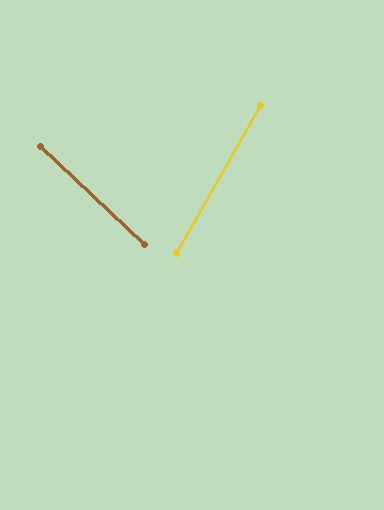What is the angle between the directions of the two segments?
Approximately 76 degrees.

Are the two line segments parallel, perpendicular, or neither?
Neither parallel nor perpendicular — they differ by about 76°.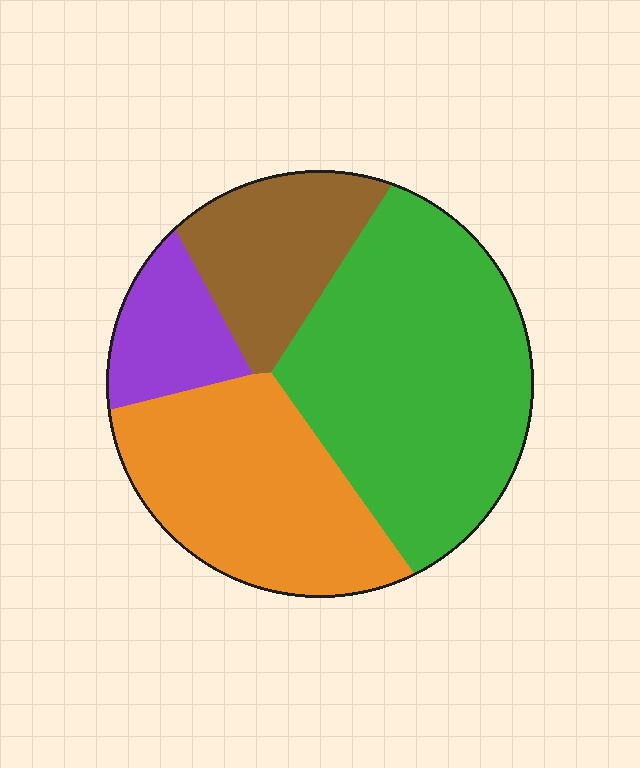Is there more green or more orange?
Green.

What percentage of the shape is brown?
Brown covers roughly 15% of the shape.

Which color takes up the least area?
Purple, at roughly 10%.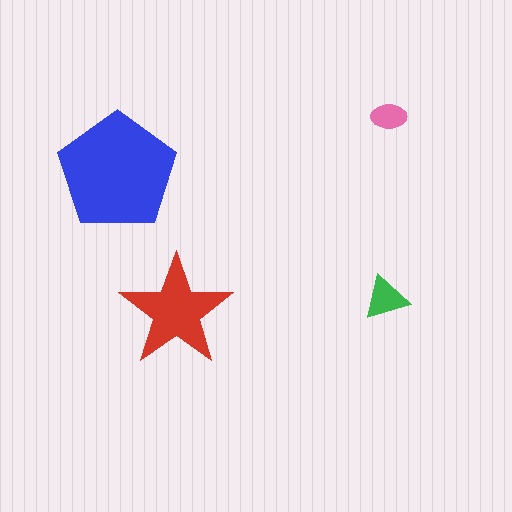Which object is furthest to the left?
The blue pentagon is leftmost.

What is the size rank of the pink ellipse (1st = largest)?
4th.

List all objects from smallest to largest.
The pink ellipse, the green triangle, the red star, the blue pentagon.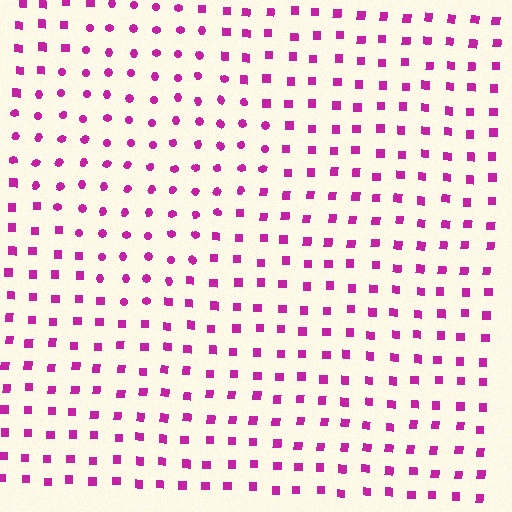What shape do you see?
I see a diamond.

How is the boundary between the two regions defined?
The boundary is defined by a change in element shape: circles inside vs. squares outside. All elements share the same color and spacing.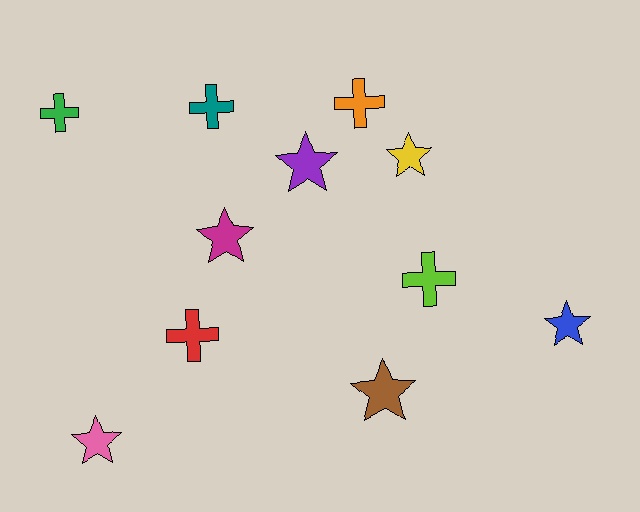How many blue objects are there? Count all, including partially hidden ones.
There is 1 blue object.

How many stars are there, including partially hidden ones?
There are 6 stars.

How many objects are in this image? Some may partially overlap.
There are 11 objects.